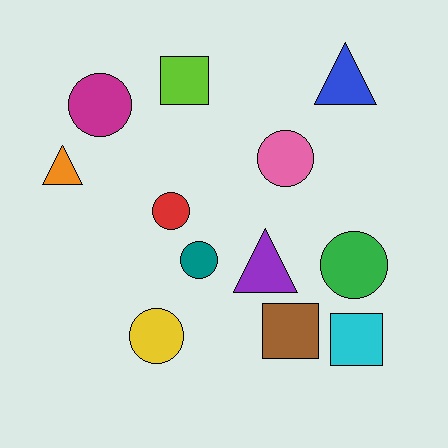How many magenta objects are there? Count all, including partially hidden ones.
There is 1 magenta object.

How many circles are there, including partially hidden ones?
There are 6 circles.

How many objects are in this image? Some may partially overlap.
There are 12 objects.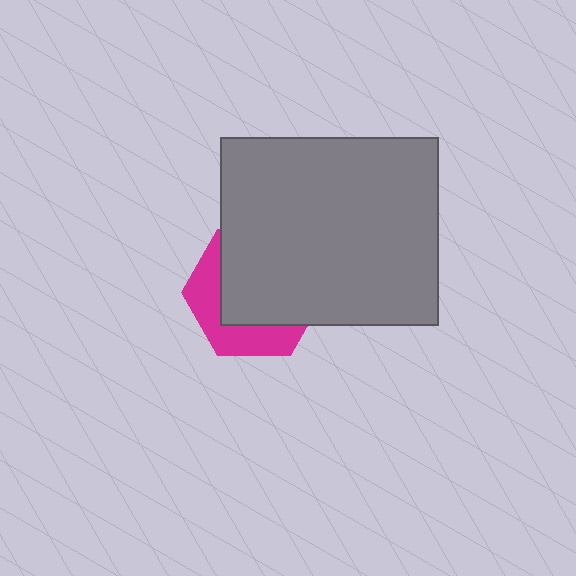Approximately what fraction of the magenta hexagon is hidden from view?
Roughly 64% of the magenta hexagon is hidden behind the gray rectangle.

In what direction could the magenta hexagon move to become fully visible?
The magenta hexagon could move toward the lower-left. That would shift it out from behind the gray rectangle entirely.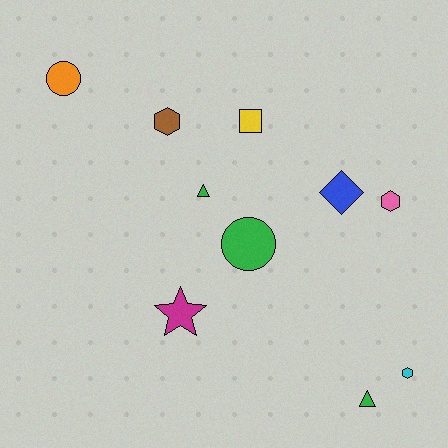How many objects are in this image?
There are 10 objects.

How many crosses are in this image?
There are no crosses.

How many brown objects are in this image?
There is 1 brown object.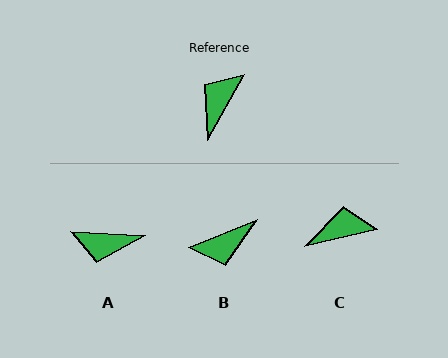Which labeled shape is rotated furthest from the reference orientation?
B, about 141 degrees away.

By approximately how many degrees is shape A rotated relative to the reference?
Approximately 115 degrees counter-clockwise.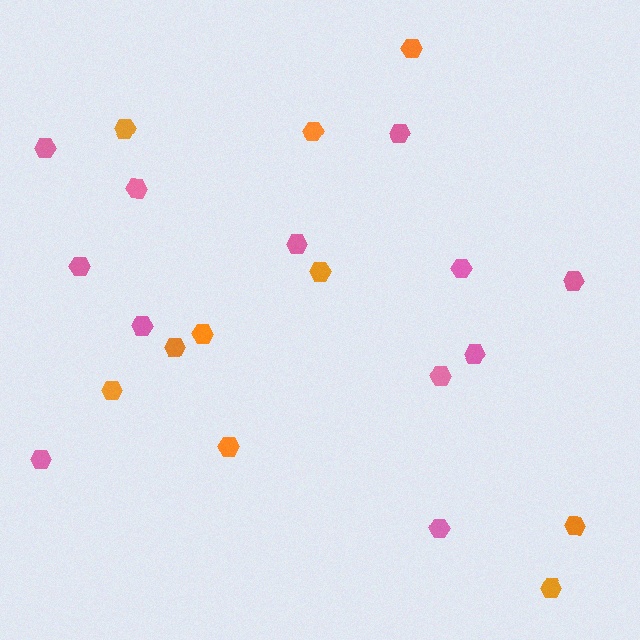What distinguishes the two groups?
There are 2 groups: one group of orange hexagons (10) and one group of pink hexagons (12).